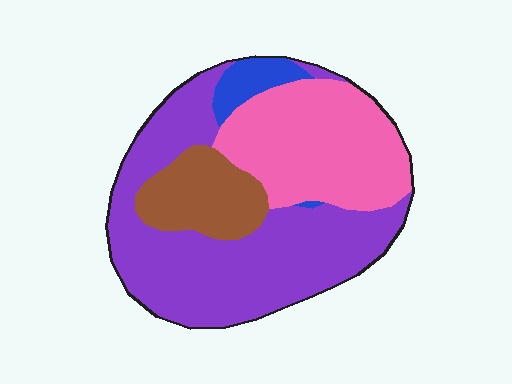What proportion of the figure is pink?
Pink covers around 30% of the figure.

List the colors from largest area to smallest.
From largest to smallest: purple, pink, brown, blue.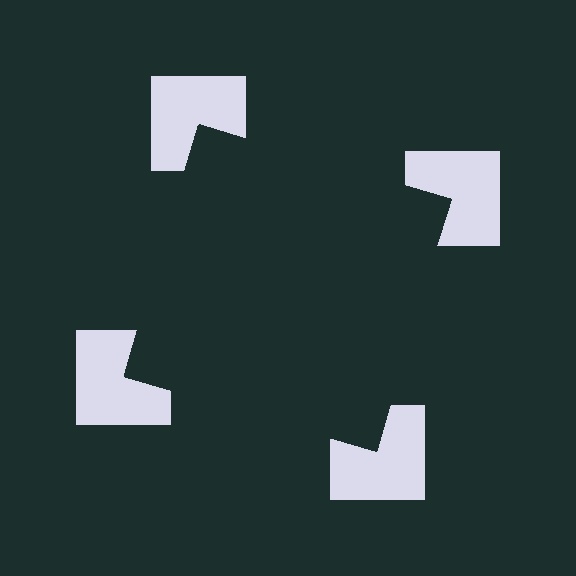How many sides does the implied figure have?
4 sides.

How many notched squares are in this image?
There are 4 — one at each vertex of the illusory square.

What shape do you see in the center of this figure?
An illusory square — its edges are inferred from the aligned wedge cuts in the notched squares, not physically drawn.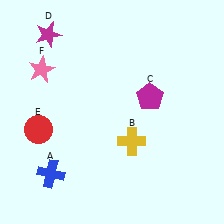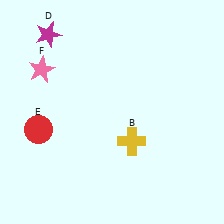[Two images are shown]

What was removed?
The blue cross (A), the magenta pentagon (C) were removed in Image 2.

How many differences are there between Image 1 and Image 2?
There are 2 differences between the two images.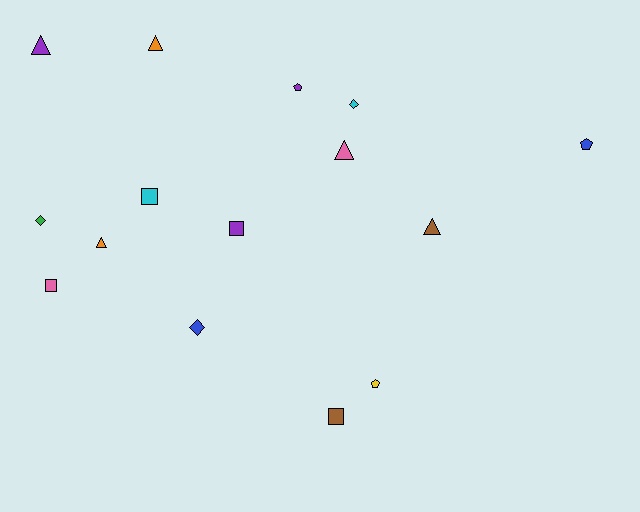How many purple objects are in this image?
There are 3 purple objects.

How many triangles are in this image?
There are 5 triangles.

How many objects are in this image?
There are 15 objects.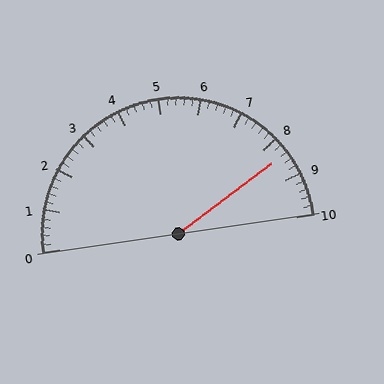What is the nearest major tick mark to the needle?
The nearest major tick mark is 8.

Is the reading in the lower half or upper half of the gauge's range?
The reading is in the upper half of the range (0 to 10).